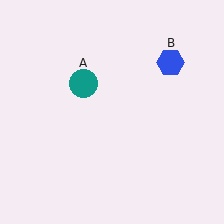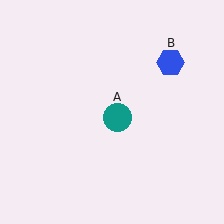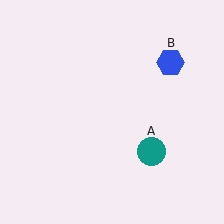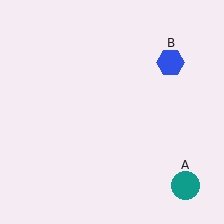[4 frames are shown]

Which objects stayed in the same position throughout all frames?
Blue hexagon (object B) remained stationary.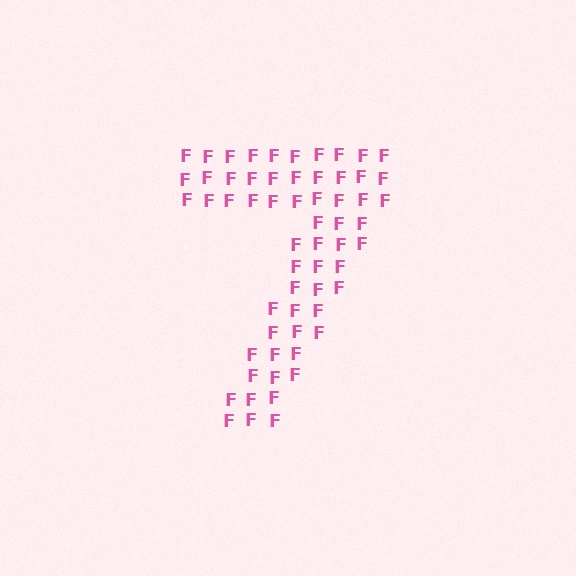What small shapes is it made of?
It is made of small letter F's.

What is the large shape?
The large shape is the digit 7.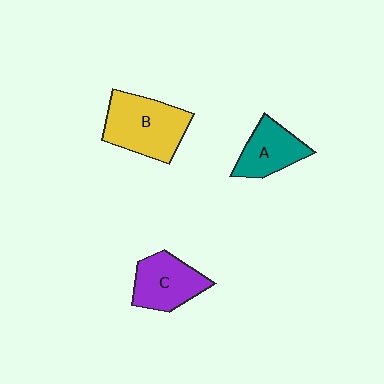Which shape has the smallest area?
Shape A (teal).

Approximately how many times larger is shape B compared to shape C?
Approximately 1.3 times.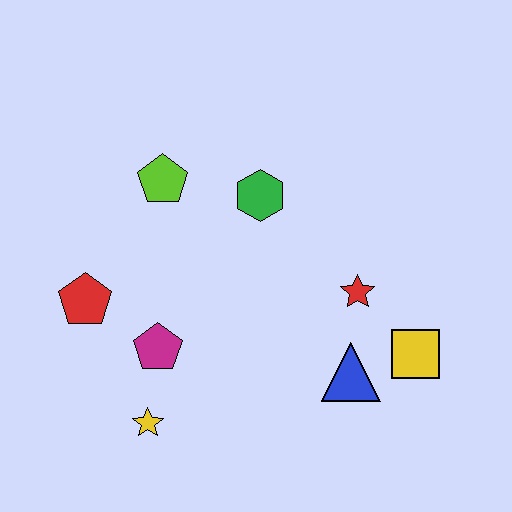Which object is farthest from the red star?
The red pentagon is farthest from the red star.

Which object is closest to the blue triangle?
The yellow square is closest to the blue triangle.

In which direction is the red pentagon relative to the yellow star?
The red pentagon is above the yellow star.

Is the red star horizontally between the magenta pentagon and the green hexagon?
No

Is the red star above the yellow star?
Yes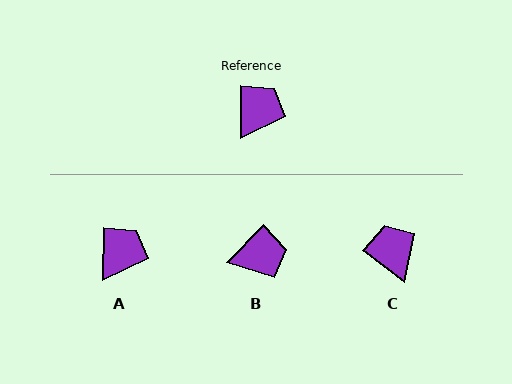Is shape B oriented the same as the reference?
No, it is off by about 44 degrees.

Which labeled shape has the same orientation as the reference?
A.